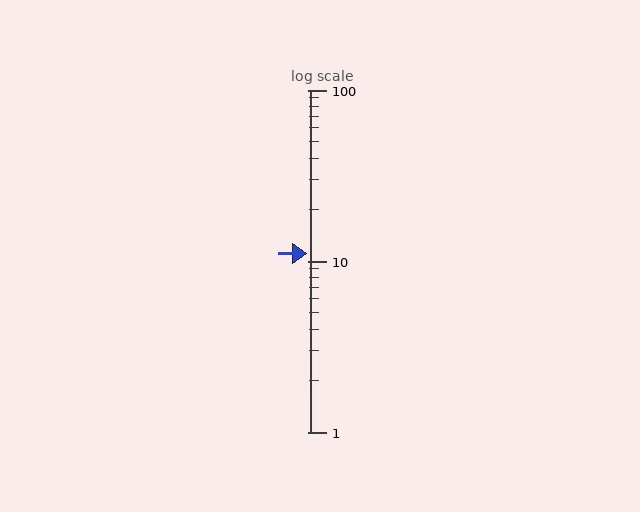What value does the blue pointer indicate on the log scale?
The pointer indicates approximately 11.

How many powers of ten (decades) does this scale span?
The scale spans 2 decades, from 1 to 100.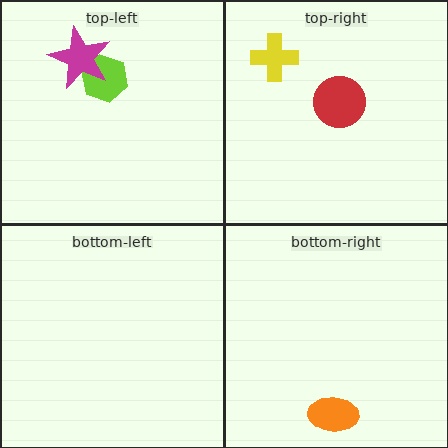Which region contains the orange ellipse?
The bottom-right region.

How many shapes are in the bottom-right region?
1.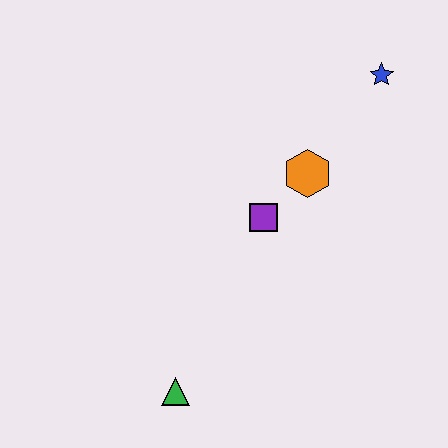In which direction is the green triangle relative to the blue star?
The green triangle is below the blue star.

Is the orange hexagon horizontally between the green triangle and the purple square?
No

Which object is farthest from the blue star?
The green triangle is farthest from the blue star.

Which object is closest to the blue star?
The orange hexagon is closest to the blue star.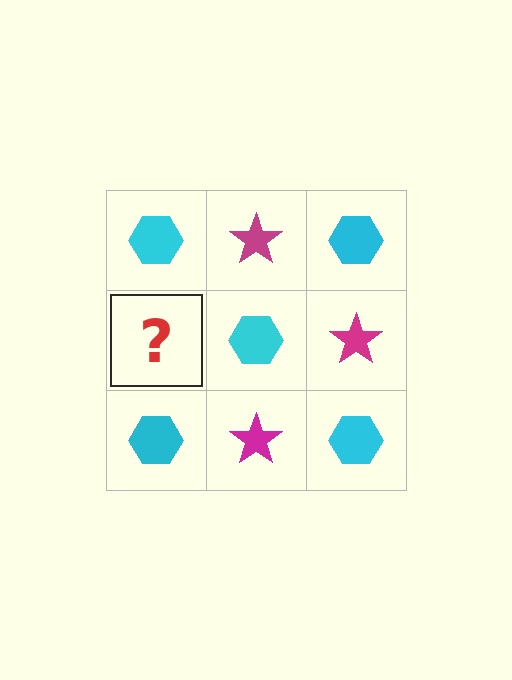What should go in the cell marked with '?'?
The missing cell should contain a magenta star.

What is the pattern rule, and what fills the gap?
The rule is that it alternates cyan hexagon and magenta star in a checkerboard pattern. The gap should be filled with a magenta star.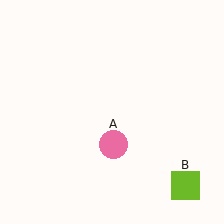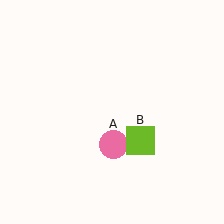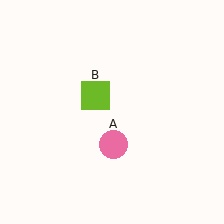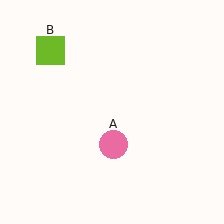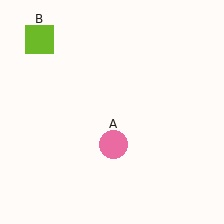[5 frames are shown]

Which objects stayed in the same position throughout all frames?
Pink circle (object A) remained stationary.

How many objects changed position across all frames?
1 object changed position: lime square (object B).